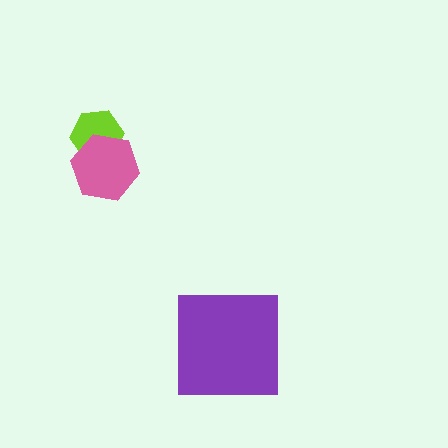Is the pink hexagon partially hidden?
No, no other shape covers it.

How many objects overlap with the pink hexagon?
1 object overlaps with the pink hexagon.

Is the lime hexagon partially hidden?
Yes, it is partially covered by another shape.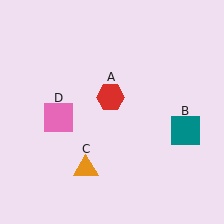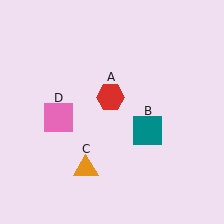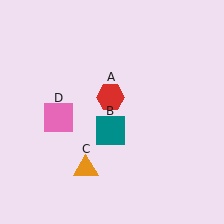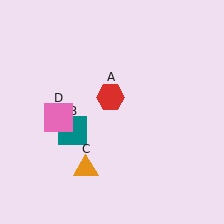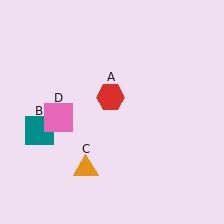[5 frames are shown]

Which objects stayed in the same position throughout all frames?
Red hexagon (object A) and orange triangle (object C) and pink square (object D) remained stationary.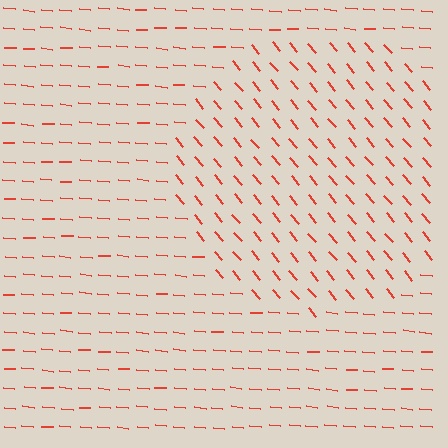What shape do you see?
I see a circle.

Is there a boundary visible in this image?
Yes, there is a texture boundary formed by a change in line orientation.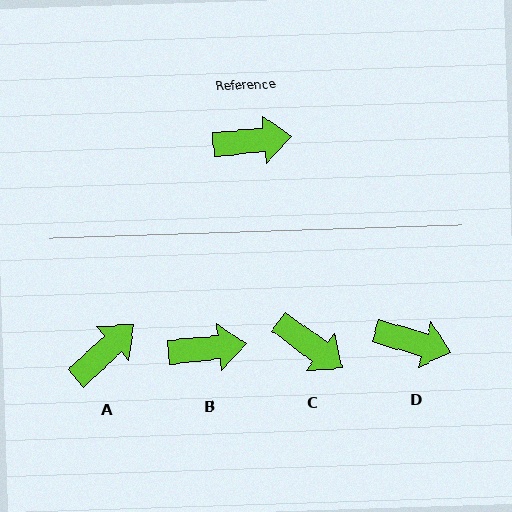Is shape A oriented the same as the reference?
No, it is off by about 37 degrees.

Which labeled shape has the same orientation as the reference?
B.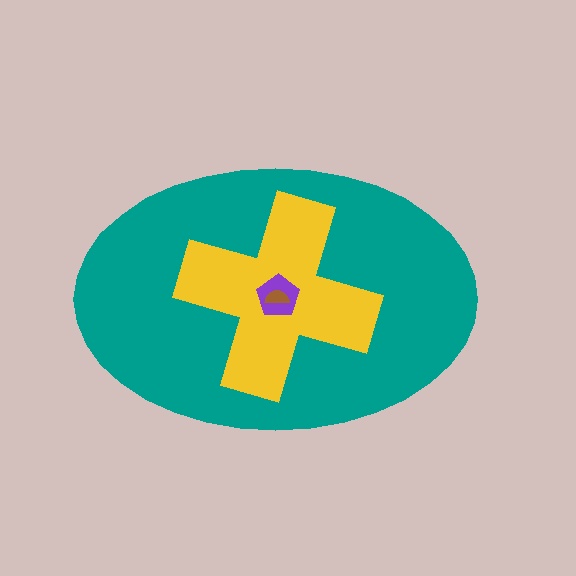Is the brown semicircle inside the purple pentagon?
Yes.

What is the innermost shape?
The brown semicircle.